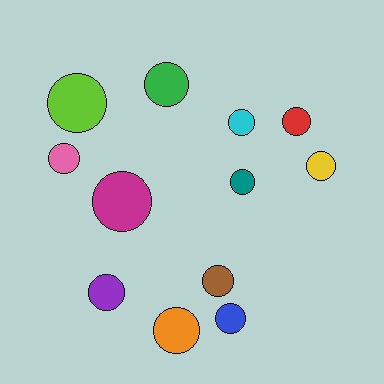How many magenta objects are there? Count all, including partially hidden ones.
There is 1 magenta object.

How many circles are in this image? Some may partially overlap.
There are 12 circles.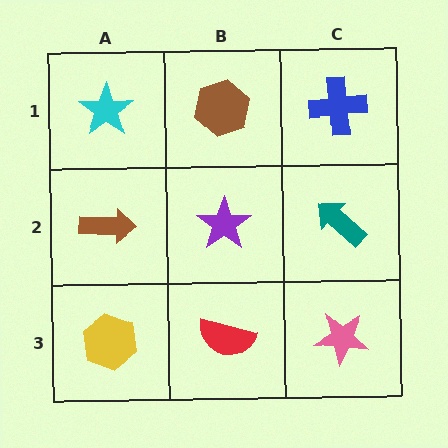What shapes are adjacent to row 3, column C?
A teal arrow (row 2, column C), a red semicircle (row 3, column B).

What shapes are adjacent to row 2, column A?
A cyan star (row 1, column A), a yellow hexagon (row 3, column A), a purple star (row 2, column B).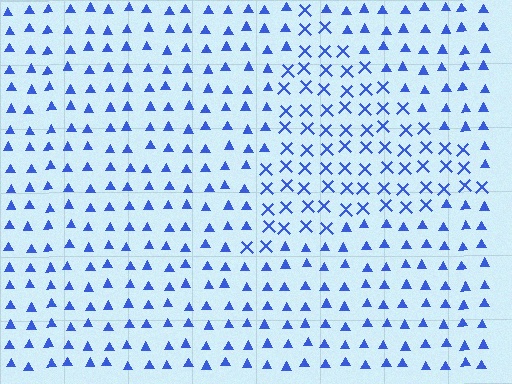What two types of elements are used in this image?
The image uses X marks inside the triangle region and triangles outside it.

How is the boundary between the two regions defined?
The boundary is defined by a change in element shape: X marks inside vs. triangles outside. All elements share the same color and spacing.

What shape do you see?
I see a triangle.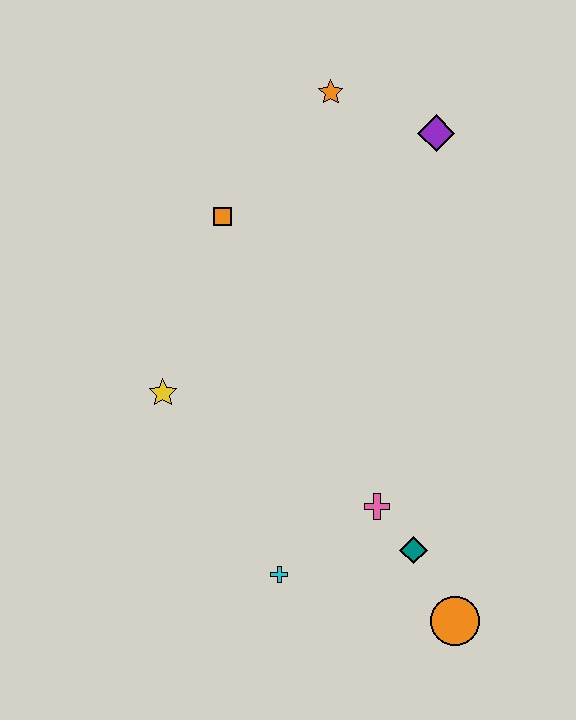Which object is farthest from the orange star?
The orange circle is farthest from the orange star.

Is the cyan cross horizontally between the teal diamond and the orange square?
Yes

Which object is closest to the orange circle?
The teal diamond is closest to the orange circle.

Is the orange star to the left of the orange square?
No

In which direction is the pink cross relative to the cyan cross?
The pink cross is to the right of the cyan cross.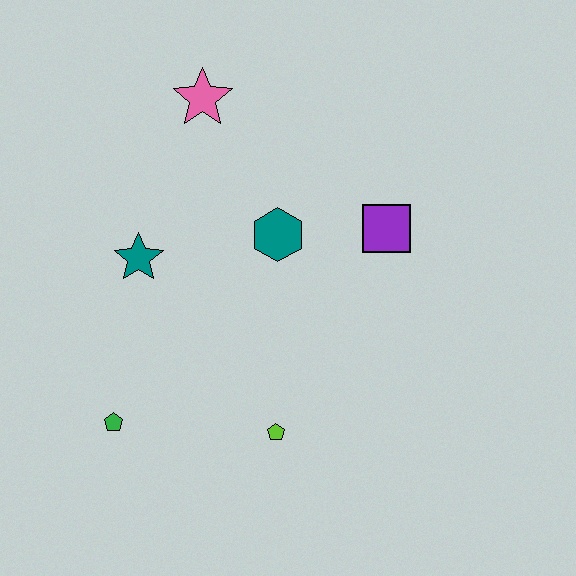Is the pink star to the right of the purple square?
No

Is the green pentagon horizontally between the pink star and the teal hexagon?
No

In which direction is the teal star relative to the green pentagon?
The teal star is above the green pentagon.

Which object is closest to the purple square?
The teal hexagon is closest to the purple square.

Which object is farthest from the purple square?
The green pentagon is farthest from the purple square.